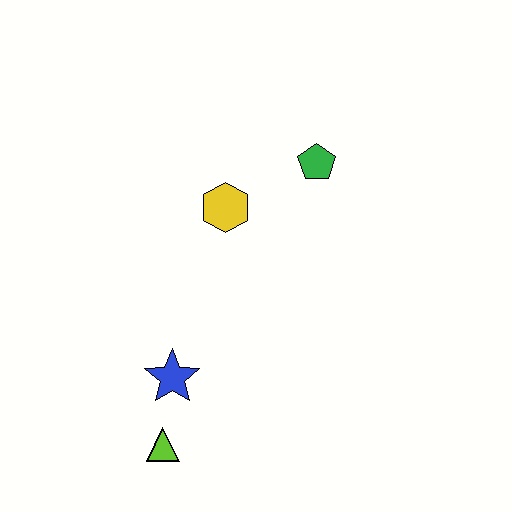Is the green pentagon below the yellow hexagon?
No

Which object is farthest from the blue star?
The green pentagon is farthest from the blue star.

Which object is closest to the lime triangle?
The blue star is closest to the lime triangle.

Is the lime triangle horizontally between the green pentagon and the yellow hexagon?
No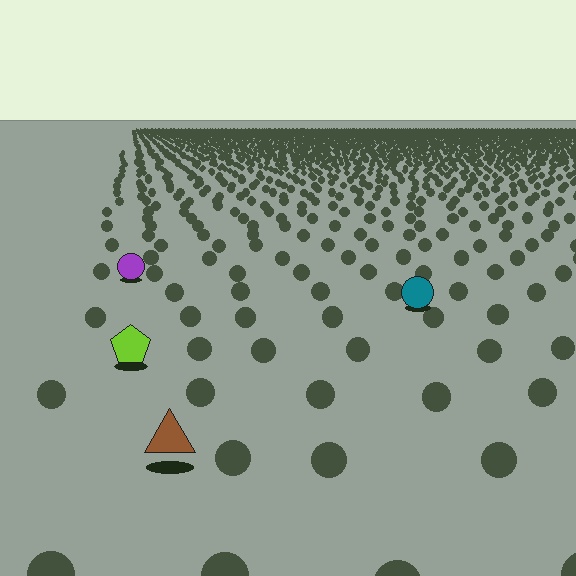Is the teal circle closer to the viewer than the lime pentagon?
No. The lime pentagon is closer — you can tell from the texture gradient: the ground texture is coarser near it.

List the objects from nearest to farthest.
From nearest to farthest: the brown triangle, the lime pentagon, the teal circle, the purple circle.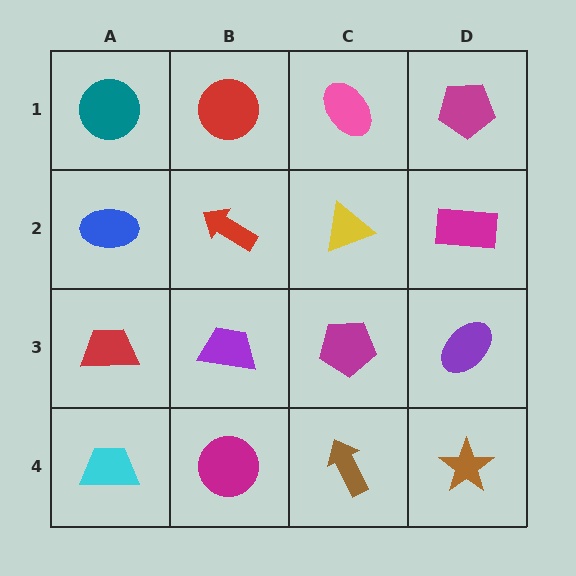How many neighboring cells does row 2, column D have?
3.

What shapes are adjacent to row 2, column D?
A magenta pentagon (row 1, column D), a purple ellipse (row 3, column D), a yellow triangle (row 2, column C).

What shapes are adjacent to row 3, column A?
A blue ellipse (row 2, column A), a cyan trapezoid (row 4, column A), a purple trapezoid (row 3, column B).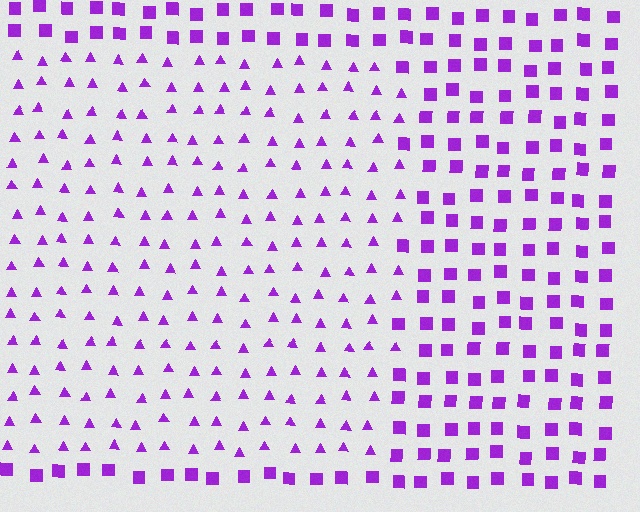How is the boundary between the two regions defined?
The boundary is defined by a change in element shape: triangles inside vs. squares outside. All elements share the same color and spacing.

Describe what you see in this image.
The image is filled with small purple elements arranged in a uniform grid. A rectangle-shaped region contains triangles, while the surrounding area contains squares. The boundary is defined purely by the change in element shape.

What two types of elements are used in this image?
The image uses triangles inside the rectangle region and squares outside it.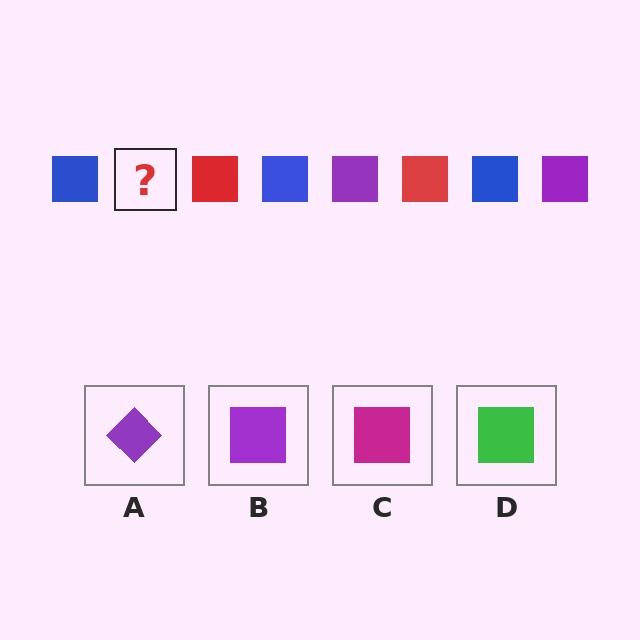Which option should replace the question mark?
Option B.